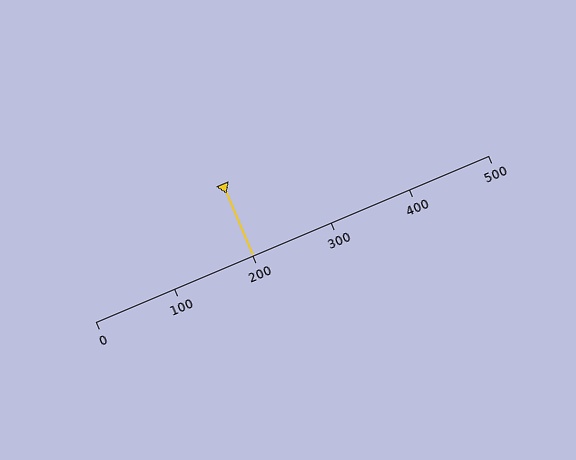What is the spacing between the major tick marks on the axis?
The major ticks are spaced 100 apart.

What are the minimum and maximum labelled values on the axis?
The axis runs from 0 to 500.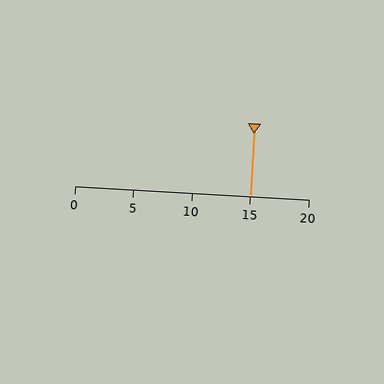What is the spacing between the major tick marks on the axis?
The major ticks are spaced 5 apart.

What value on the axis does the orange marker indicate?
The marker indicates approximately 15.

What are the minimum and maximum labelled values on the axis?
The axis runs from 0 to 20.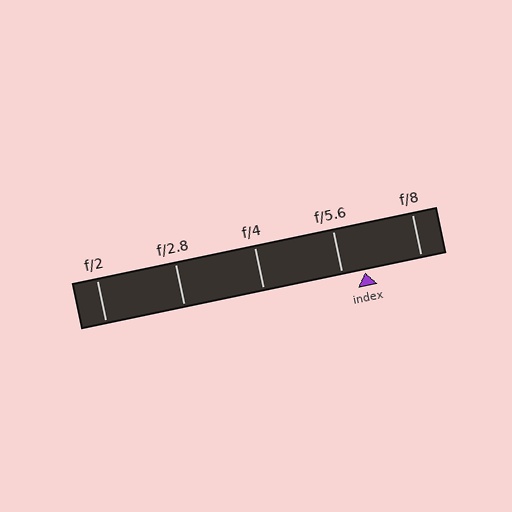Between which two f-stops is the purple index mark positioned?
The index mark is between f/5.6 and f/8.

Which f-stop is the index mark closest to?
The index mark is closest to f/5.6.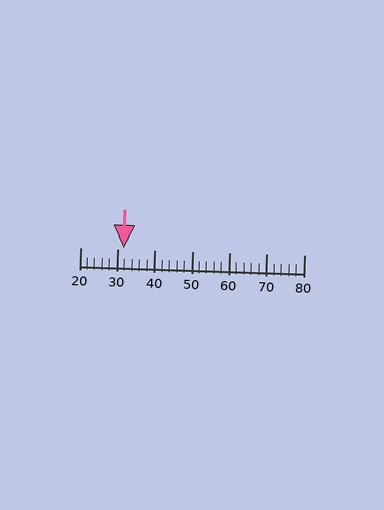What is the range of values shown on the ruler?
The ruler shows values from 20 to 80.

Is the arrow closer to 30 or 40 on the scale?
The arrow is closer to 30.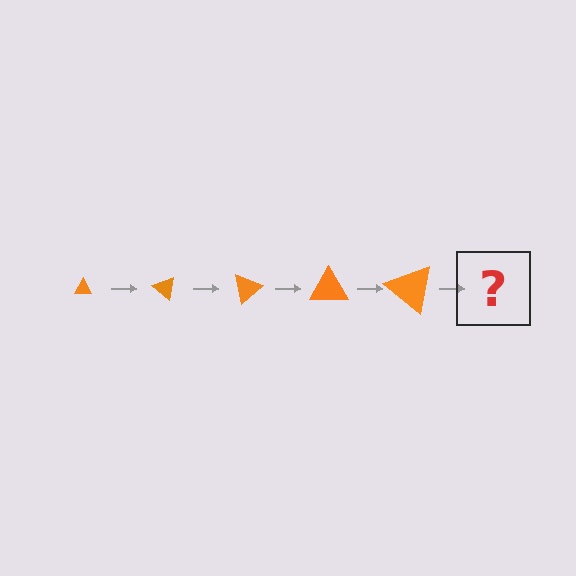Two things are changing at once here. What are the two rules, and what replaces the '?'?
The two rules are that the triangle grows larger each step and it rotates 40 degrees each step. The '?' should be a triangle, larger than the previous one and rotated 200 degrees from the start.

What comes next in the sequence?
The next element should be a triangle, larger than the previous one and rotated 200 degrees from the start.